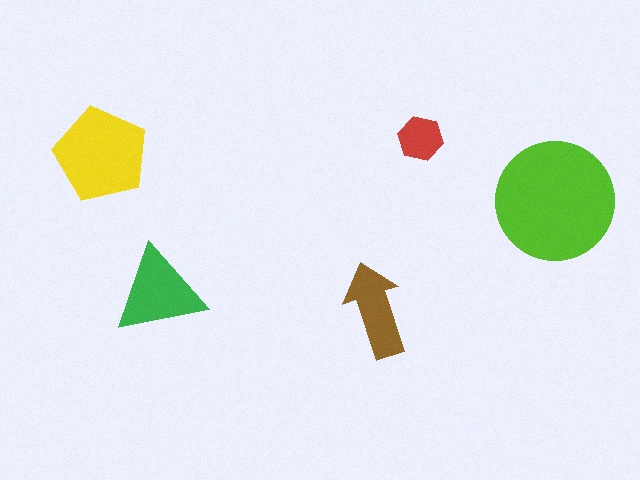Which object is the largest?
The lime circle.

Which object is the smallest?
The red hexagon.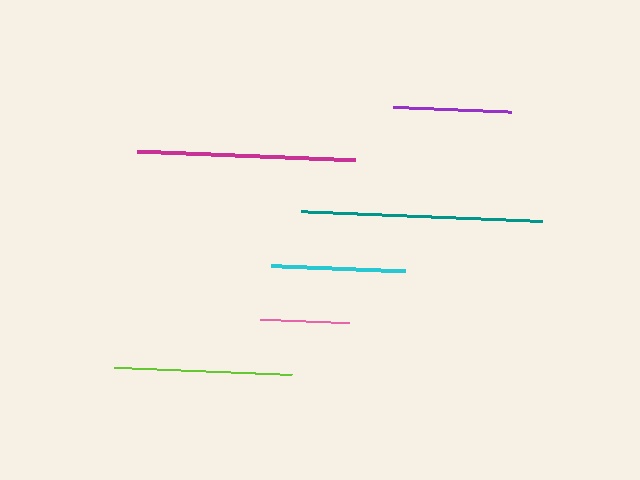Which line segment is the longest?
The teal line is the longest at approximately 240 pixels.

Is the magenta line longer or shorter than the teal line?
The teal line is longer than the magenta line.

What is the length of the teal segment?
The teal segment is approximately 240 pixels long.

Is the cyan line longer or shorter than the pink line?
The cyan line is longer than the pink line.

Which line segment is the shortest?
The pink line is the shortest at approximately 89 pixels.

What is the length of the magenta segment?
The magenta segment is approximately 218 pixels long.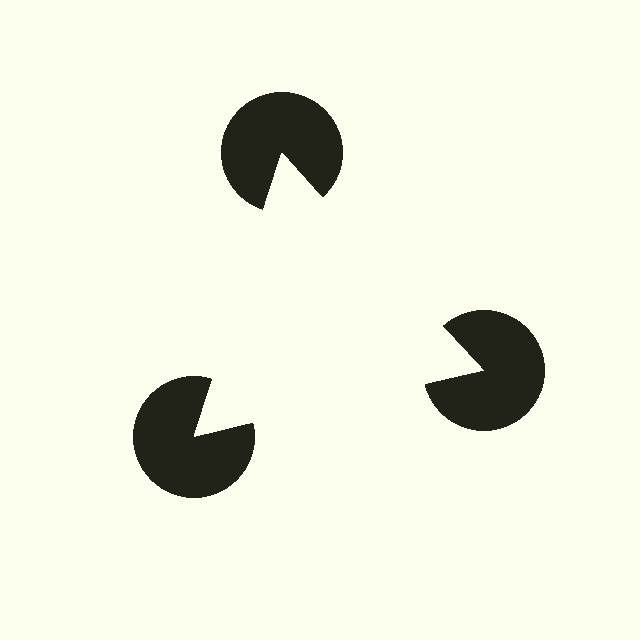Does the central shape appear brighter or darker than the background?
It typically appears slightly brighter than the background, even though no actual brightness change is drawn.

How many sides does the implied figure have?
3 sides.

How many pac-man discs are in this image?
There are 3 — one at each vertex of the illusory triangle.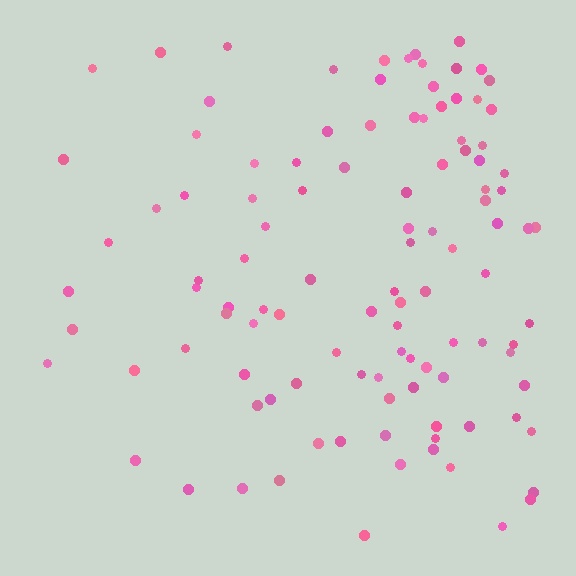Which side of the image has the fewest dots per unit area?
The left.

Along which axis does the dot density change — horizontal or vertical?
Horizontal.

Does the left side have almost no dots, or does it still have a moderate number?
Still a moderate number, just noticeably fewer than the right.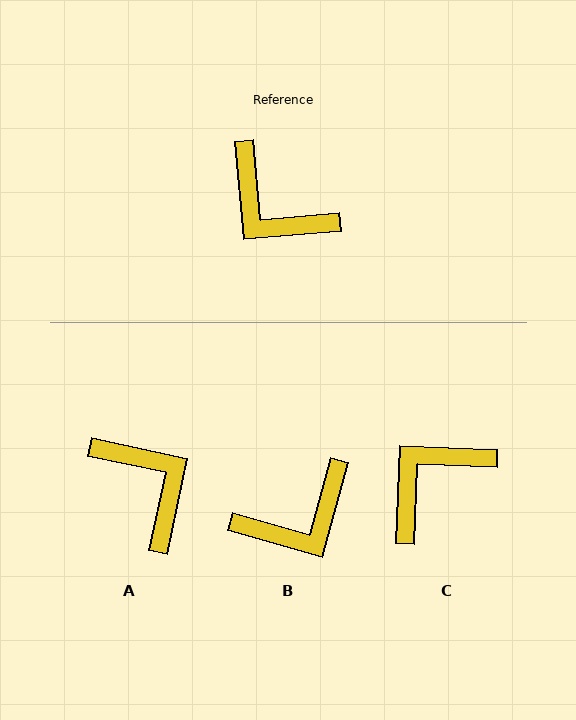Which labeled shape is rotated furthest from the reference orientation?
A, about 163 degrees away.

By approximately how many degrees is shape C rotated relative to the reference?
Approximately 97 degrees clockwise.